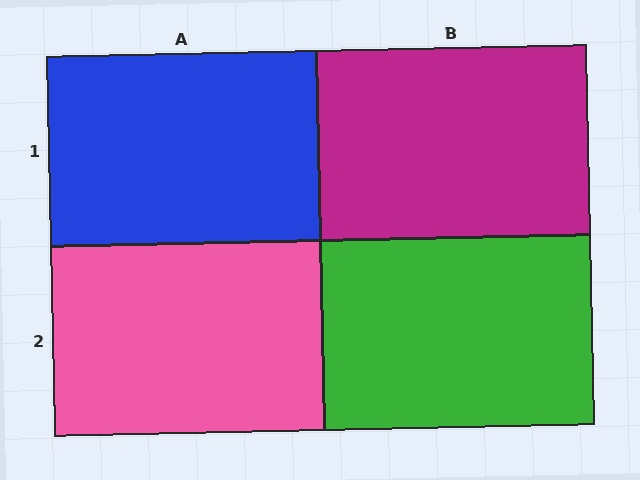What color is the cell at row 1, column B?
Magenta.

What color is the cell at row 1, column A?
Blue.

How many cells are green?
1 cell is green.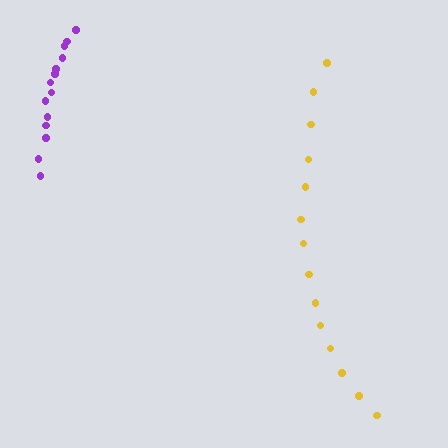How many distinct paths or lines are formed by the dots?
There are 2 distinct paths.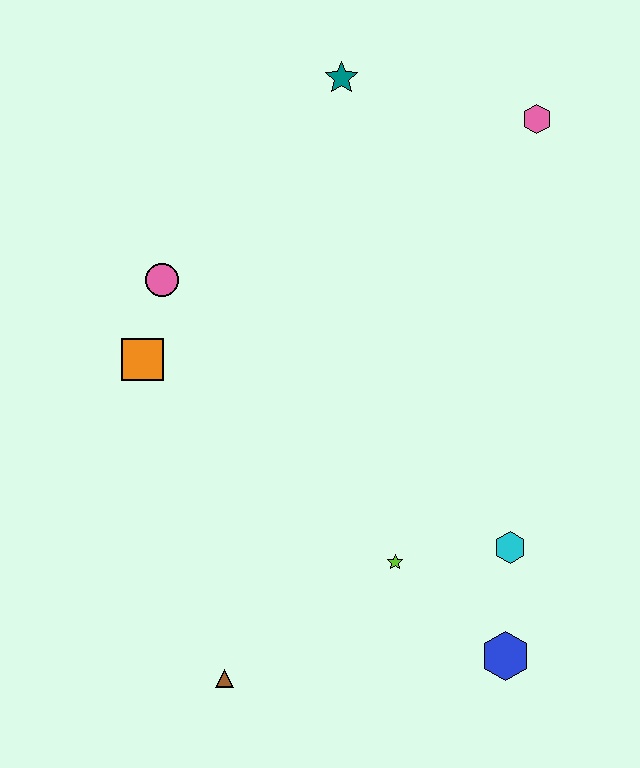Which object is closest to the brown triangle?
The lime star is closest to the brown triangle.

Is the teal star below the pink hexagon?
No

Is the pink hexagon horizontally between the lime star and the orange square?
No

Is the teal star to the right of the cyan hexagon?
No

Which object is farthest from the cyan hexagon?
The teal star is farthest from the cyan hexagon.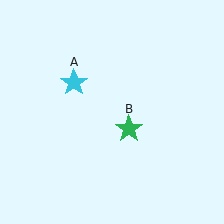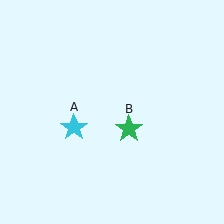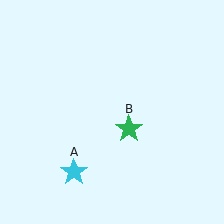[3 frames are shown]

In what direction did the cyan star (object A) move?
The cyan star (object A) moved down.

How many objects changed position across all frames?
1 object changed position: cyan star (object A).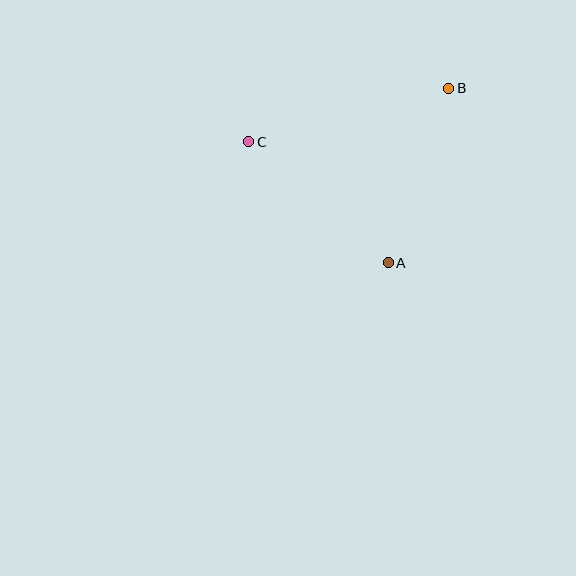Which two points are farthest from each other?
Points B and C are farthest from each other.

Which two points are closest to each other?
Points A and B are closest to each other.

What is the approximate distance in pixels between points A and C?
The distance between A and C is approximately 185 pixels.